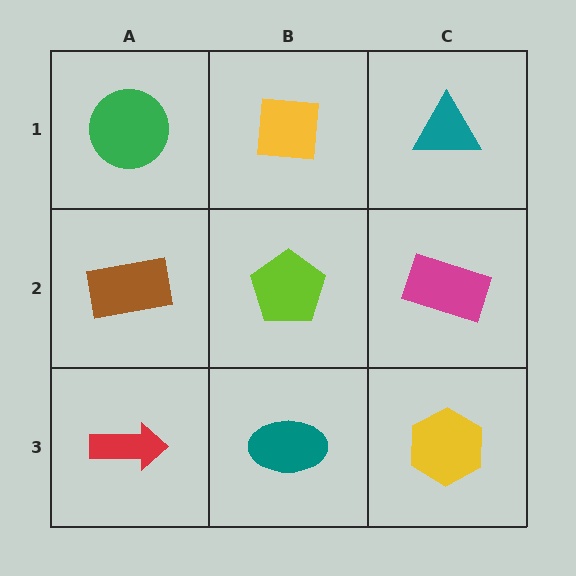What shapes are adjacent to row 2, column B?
A yellow square (row 1, column B), a teal ellipse (row 3, column B), a brown rectangle (row 2, column A), a magenta rectangle (row 2, column C).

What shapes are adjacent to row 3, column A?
A brown rectangle (row 2, column A), a teal ellipse (row 3, column B).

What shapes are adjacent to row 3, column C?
A magenta rectangle (row 2, column C), a teal ellipse (row 3, column B).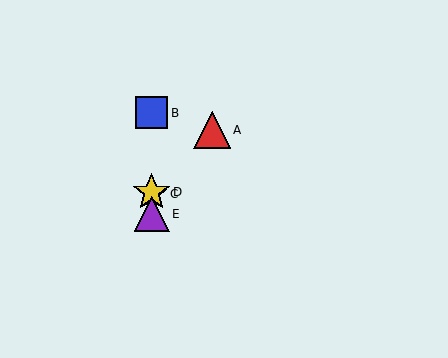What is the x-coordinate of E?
Object E is at x≈152.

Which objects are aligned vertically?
Objects B, C, D, E are aligned vertically.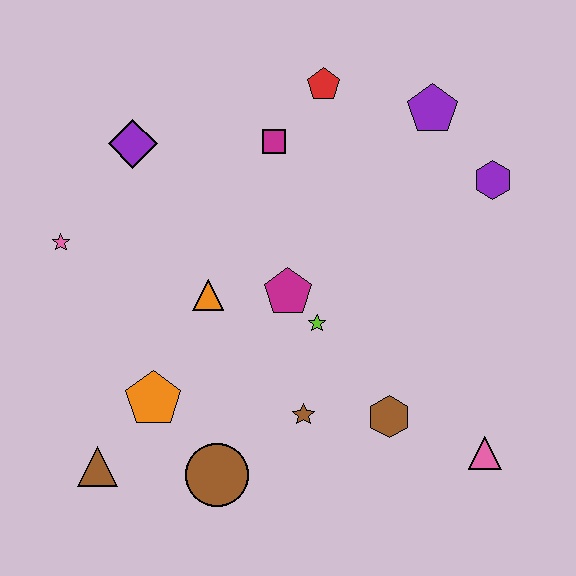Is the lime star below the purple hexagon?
Yes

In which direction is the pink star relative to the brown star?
The pink star is to the left of the brown star.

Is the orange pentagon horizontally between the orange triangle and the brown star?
No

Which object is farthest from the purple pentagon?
The brown triangle is farthest from the purple pentagon.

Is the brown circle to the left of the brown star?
Yes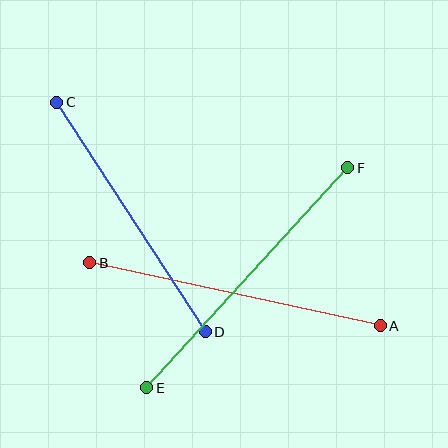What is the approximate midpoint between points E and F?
The midpoint is at approximately (247, 278) pixels.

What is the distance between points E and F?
The distance is approximately 298 pixels.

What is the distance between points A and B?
The distance is approximately 297 pixels.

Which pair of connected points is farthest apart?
Points E and F are farthest apart.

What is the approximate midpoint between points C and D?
The midpoint is at approximately (131, 217) pixels.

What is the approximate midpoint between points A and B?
The midpoint is at approximately (235, 294) pixels.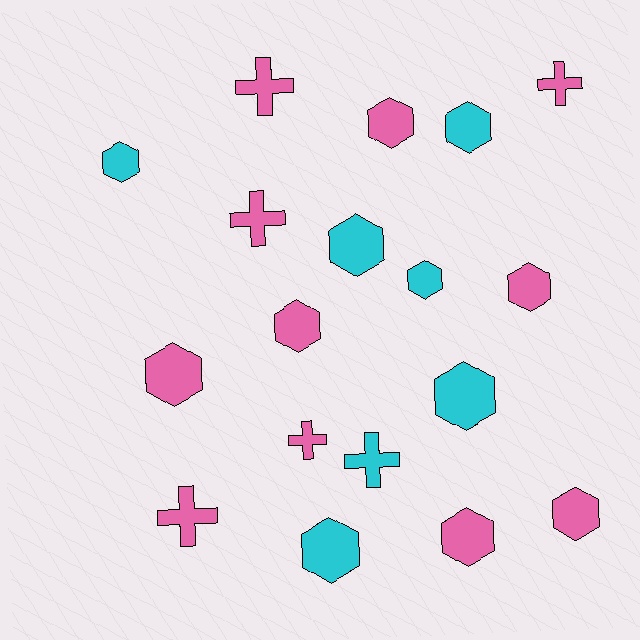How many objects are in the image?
There are 18 objects.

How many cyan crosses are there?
There is 1 cyan cross.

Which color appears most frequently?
Pink, with 11 objects.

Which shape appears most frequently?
Hexagon, with 12 objects.